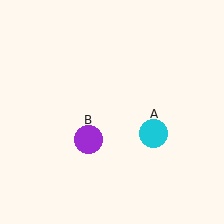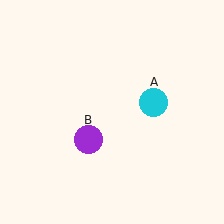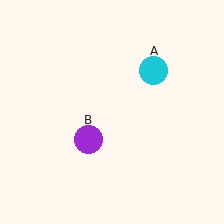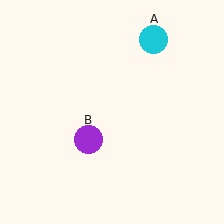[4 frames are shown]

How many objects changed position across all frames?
1 object changed position: cyan circle (object A).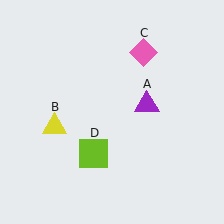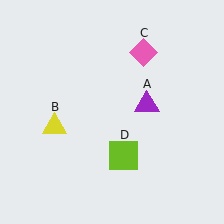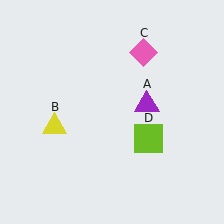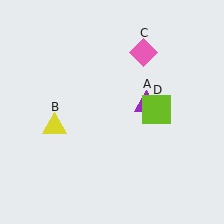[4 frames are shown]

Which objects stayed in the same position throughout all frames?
Purple triangle (object A) and yellow triangle (object B) and pink diamond (object C) remained stationary.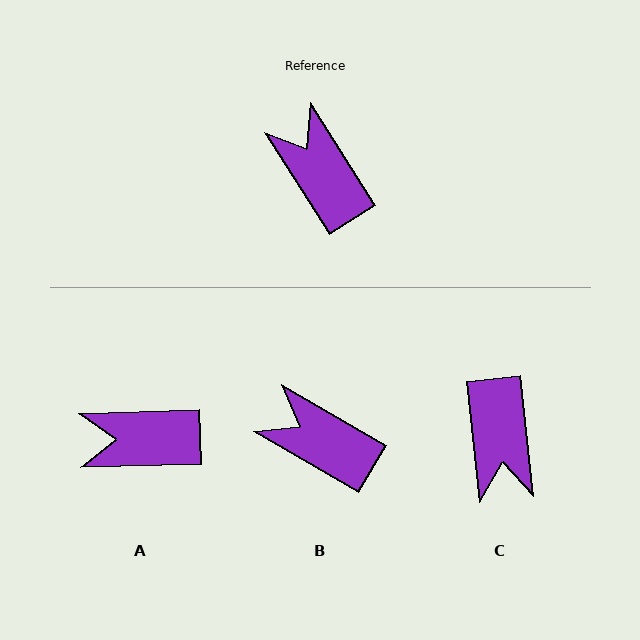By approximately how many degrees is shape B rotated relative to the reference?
Approximately 27 degrees counter-clockwise.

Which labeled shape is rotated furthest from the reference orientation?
C, about 153 degrees away.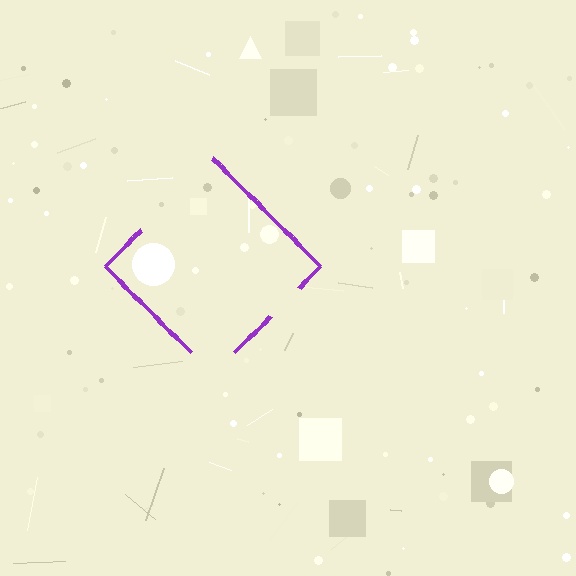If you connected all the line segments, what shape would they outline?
They would outline a diamond.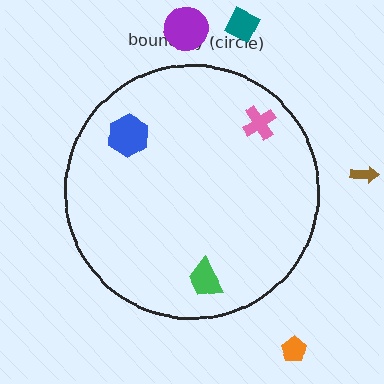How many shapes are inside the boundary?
3 inside, 4 outside.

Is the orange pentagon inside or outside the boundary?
Outside.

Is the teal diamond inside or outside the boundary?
Outside.